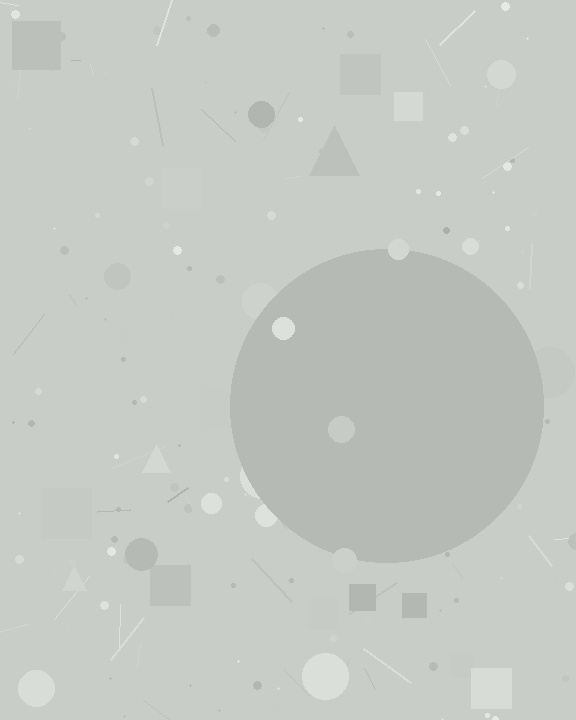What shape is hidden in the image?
A circle is hidden in the image.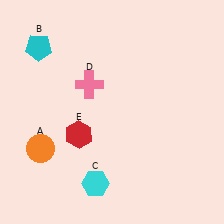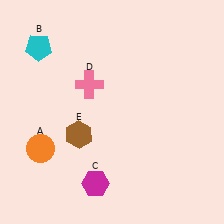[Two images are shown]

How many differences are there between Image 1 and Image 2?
There are 2 differences between the two images.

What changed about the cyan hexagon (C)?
In Image 1, C is cyan. In Image 2, it changed to magenta.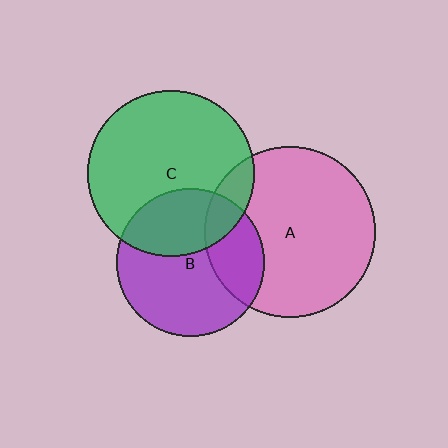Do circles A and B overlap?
Yes.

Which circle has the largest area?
Circle A (pink).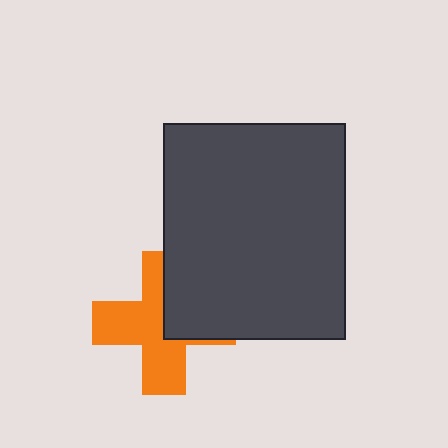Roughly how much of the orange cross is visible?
About half of it is visible (roughly 64%).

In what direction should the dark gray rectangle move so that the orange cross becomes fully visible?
The dark gray rectangle should move right. That is the shortest direction to clear the overlap and leave the orange cross fully visible.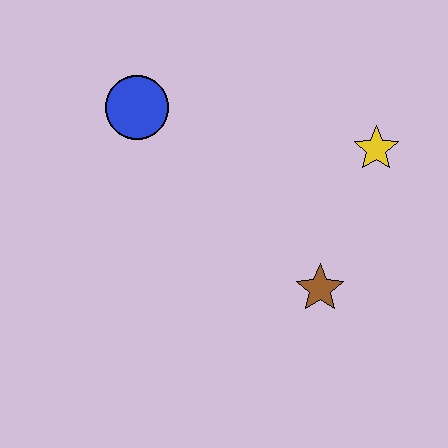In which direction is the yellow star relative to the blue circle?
The yellow star is to the right of the blue circle.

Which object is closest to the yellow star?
The brown star is closest to the yellow star.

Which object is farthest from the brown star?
The blue circle is farthest from the brown star.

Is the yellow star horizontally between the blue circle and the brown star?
No